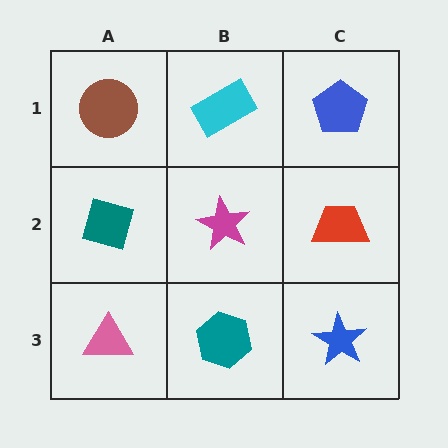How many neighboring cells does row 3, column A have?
2.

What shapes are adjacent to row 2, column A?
A brown circle (row 1, column A), a pink triangle (row 3, column A), a magenta star (row 2, column B).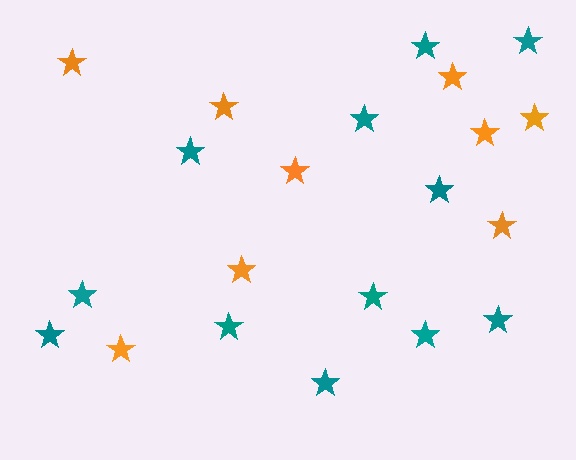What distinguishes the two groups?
There are 2 groups: one group of teal stars (12) and one group of orange stars (9).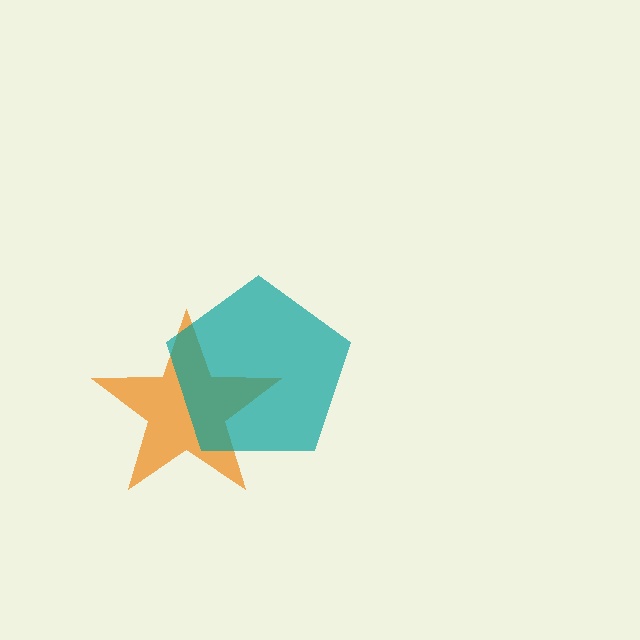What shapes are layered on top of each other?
The layered shapes are: an orange star, a teal pentagon.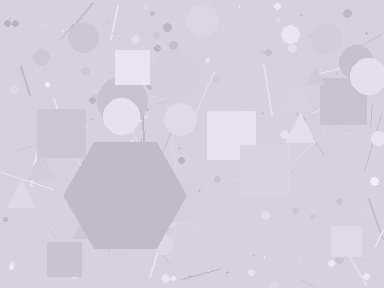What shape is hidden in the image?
A hexagon is hidden in the image.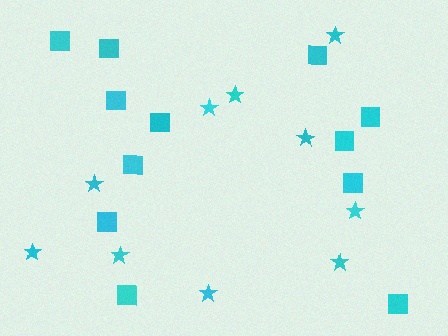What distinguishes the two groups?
There are 2 groups: one group of stars (10) and one group of squares (12).